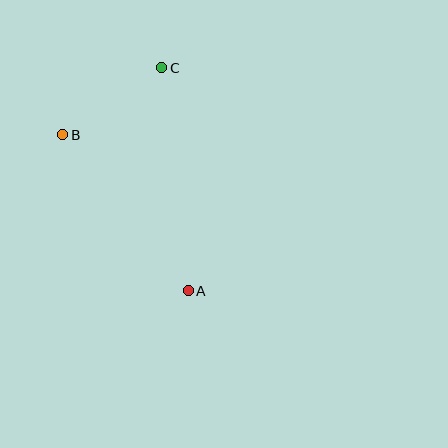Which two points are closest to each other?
Points B and C are closest to each other.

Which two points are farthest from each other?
Points A and C are farthest from each other.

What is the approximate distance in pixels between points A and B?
The distance between A and B is approximately 200 pixels.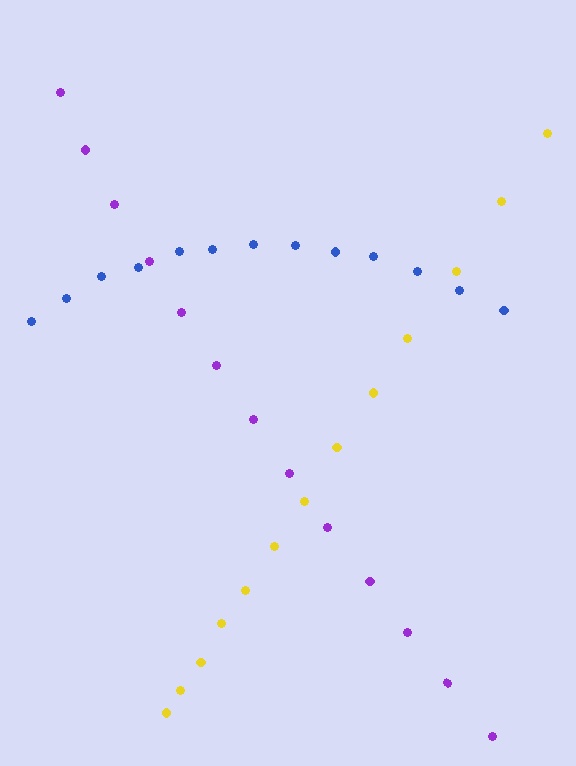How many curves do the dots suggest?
There are 3 distinct paths.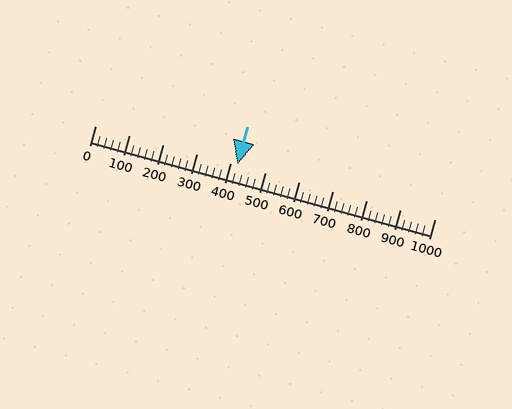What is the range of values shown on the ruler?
The ruler shows values from 0 to 1000.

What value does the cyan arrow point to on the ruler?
The cyan arrow points to approximately 420.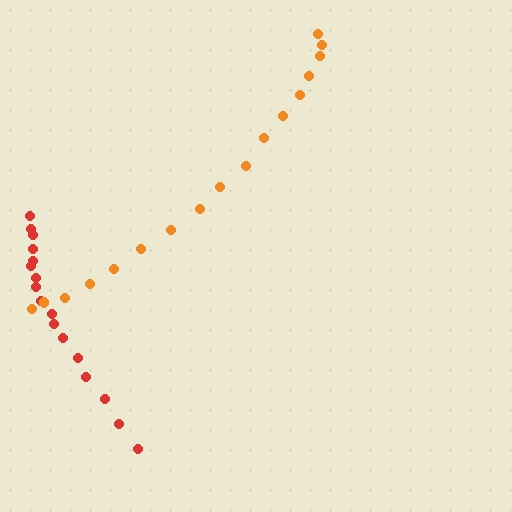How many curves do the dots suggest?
There are 2 distinct paths.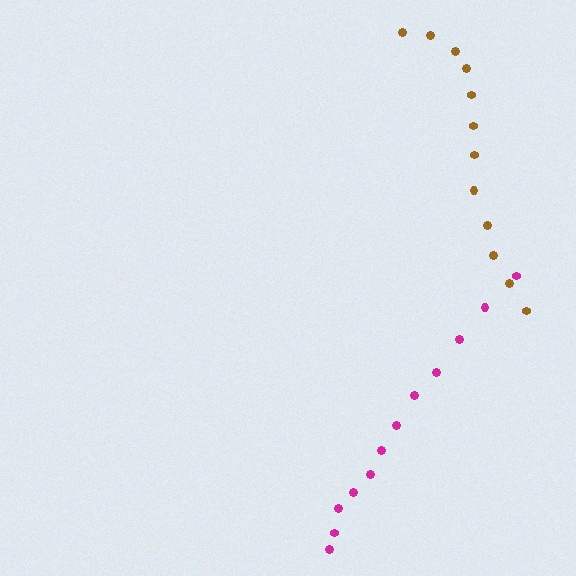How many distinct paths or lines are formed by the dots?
There are 2 distinct paths.